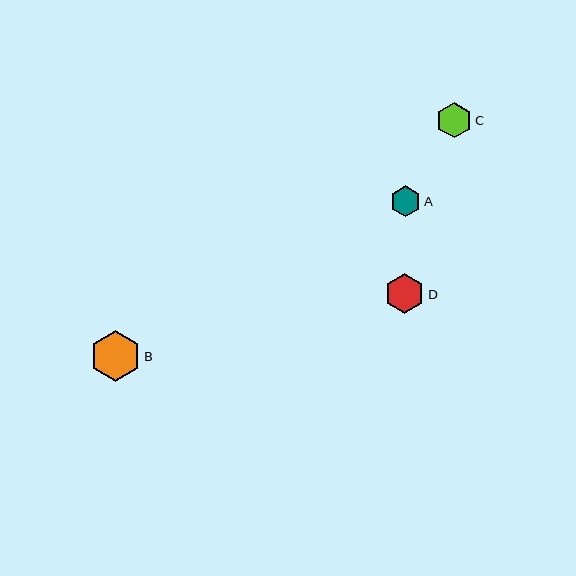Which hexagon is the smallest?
Hexagon A is the smallest with a size of approximately 31 pixels.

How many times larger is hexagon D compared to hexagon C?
Hexagon D is approximately 1.1 times the size of hexagon C.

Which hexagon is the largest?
Hexagon B is the largest with a size of approximately 51 pixels.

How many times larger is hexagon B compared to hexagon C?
Hexagon B is approximately 1.4 times the size of hexagon C.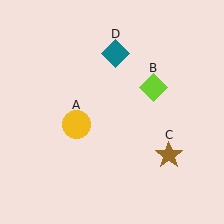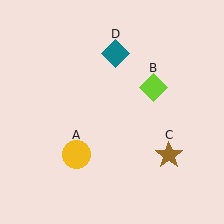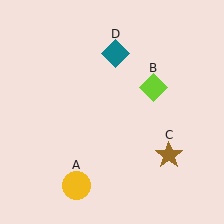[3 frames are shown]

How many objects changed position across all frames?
1 object changed position: yellow circle (object A).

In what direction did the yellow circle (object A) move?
The yellow circle (object A) moved down.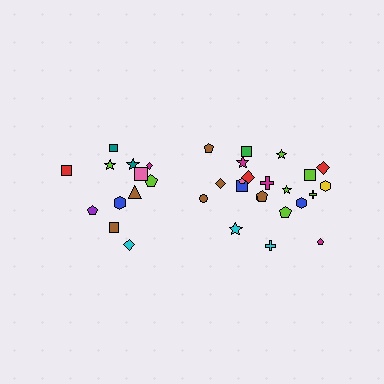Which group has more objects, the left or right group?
The right group.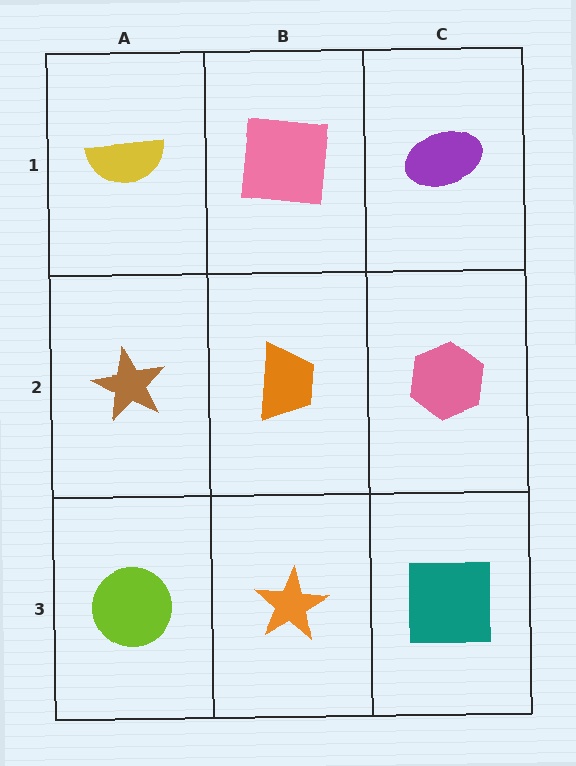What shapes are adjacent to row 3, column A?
A brown star (row 2, column A), an orange star (row 3, column B).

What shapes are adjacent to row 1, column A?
A brown star (row 2, column A), a pink square (row 1, column B).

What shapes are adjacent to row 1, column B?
An orange trapezoid (row 2, column B), a yellow semicircle (row 1, column A), a purple ellipse (row 1, column C).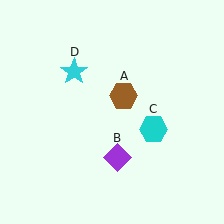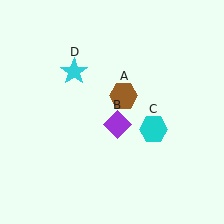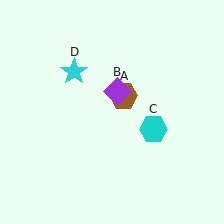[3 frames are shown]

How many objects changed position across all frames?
1 object changed position: purple diamond (object B).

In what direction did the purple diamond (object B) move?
The purple diamond (object B) moved up.